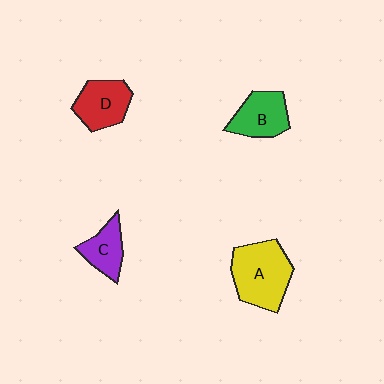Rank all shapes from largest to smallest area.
From largest to smallest: A (yellow), D (red), B (green), C (purple).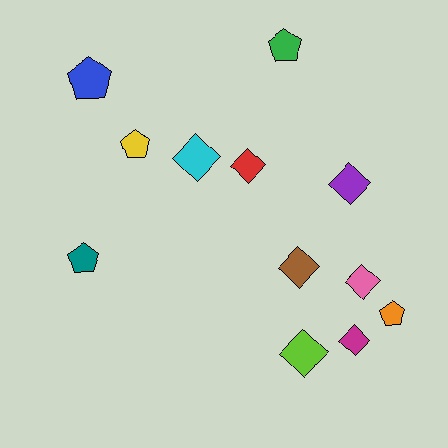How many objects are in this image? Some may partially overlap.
There are 12 objects.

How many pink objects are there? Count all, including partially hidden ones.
There is 1 pink object.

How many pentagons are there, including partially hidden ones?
There are 5 pentagons.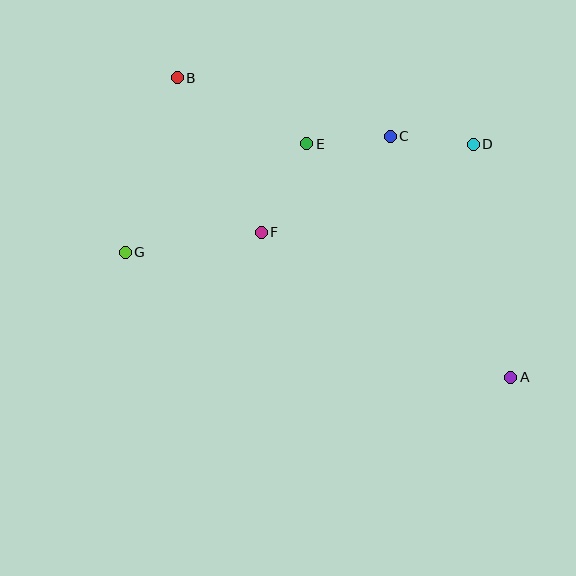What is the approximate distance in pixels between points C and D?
The distance between C and D is approximately 84 pixels.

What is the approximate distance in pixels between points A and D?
The distance between A and D is approximately 236 pixels.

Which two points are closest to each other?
Points C and E are closest to each other.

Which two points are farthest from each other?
Points A and B are farthest from each other.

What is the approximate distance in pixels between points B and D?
The distance between B and D is approximately 304 pixels.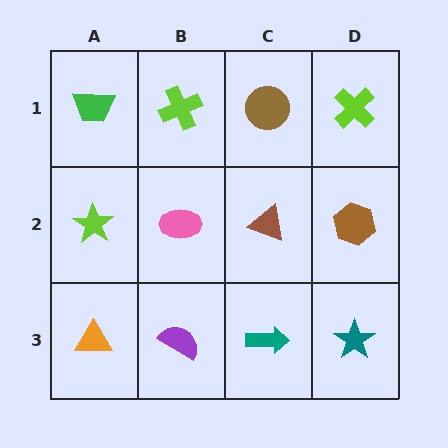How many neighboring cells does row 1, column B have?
3.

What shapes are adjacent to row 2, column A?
A green trapezoid (row 1, column A), an orange triangle (row 3, column A), a pink ellipse (row 2, column B).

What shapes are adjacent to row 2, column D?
A lime cross (row 1, column D), a teal star (row 3, column D), a brown triangle (row 2, column C).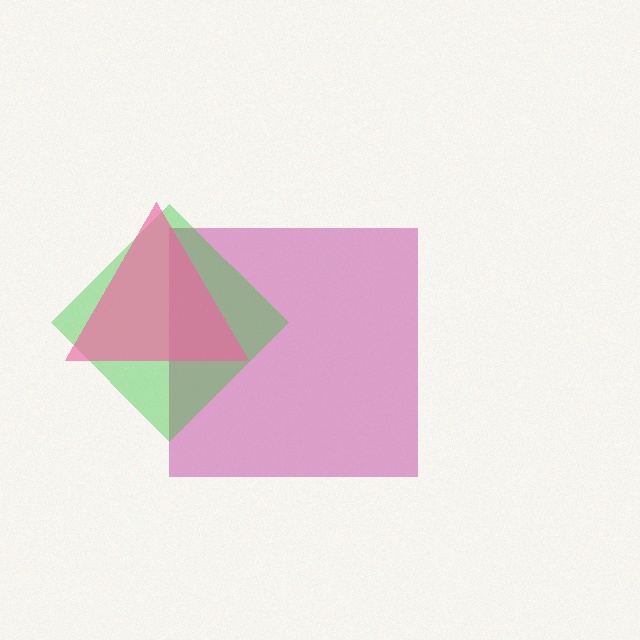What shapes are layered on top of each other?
The layered shapes are: a magenta square, a green diamond, a pink triangle.